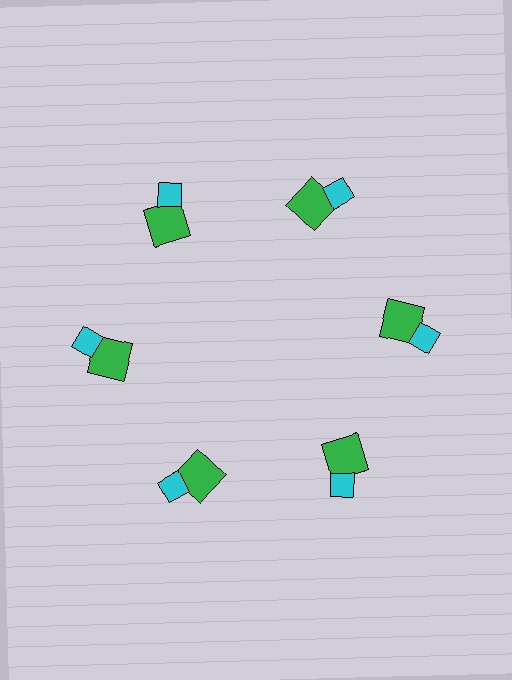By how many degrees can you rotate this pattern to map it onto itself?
The pattern maps onto itself every 60 degrees of rotation.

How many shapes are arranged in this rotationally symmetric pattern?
There are 12 shapes, arranged in 6 groups of 2.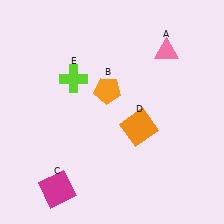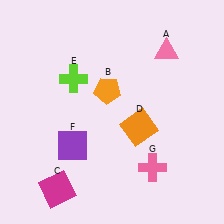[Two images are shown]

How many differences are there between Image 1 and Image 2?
There are 2 differences between the two images.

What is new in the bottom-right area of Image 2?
A pink cross (G) was added in the bottom-right area of Image 2.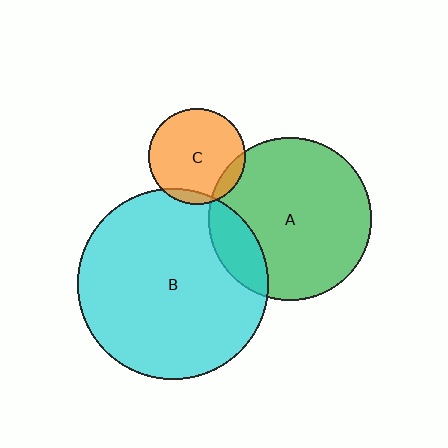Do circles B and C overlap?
Yes.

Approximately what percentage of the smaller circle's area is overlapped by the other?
Approximately 5%.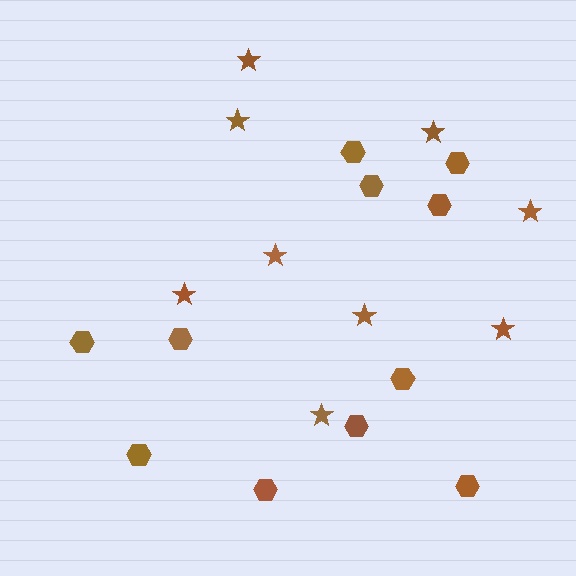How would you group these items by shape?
There are 2 groups: one group of stars (9) and one group of hexagons (11).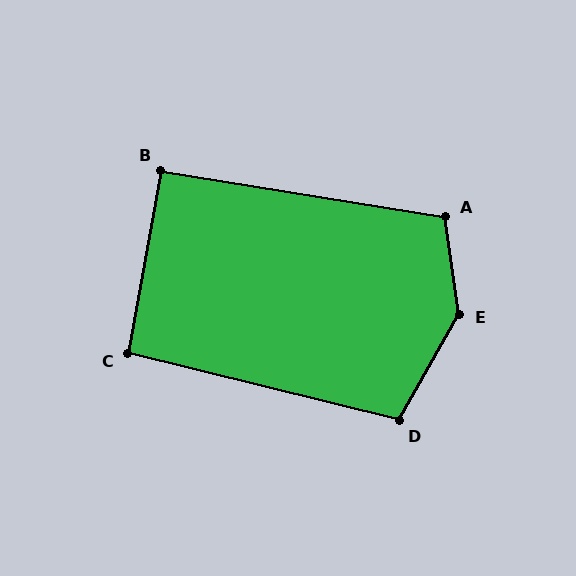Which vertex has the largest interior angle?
E, at approximately 143 degrees.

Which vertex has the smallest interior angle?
B, at approximately 91 degrees.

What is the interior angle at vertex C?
Approximately 93 degrees (approximately right).